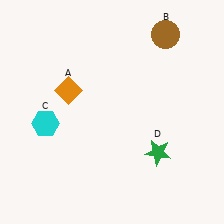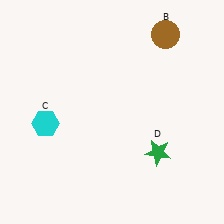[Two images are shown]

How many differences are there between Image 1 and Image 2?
There is 1 difference between the two images.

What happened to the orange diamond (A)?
The orange diamond (A) was removed in Image 2. It was in the top-left area of Image 1.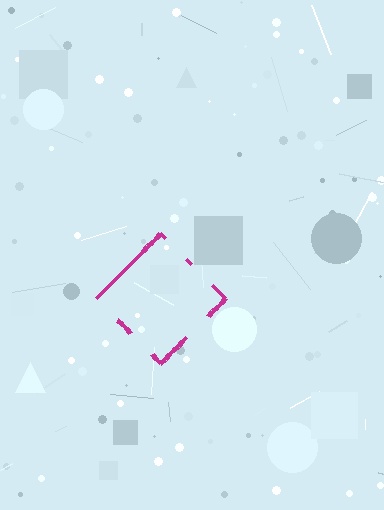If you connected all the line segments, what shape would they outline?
They would outline a diamond.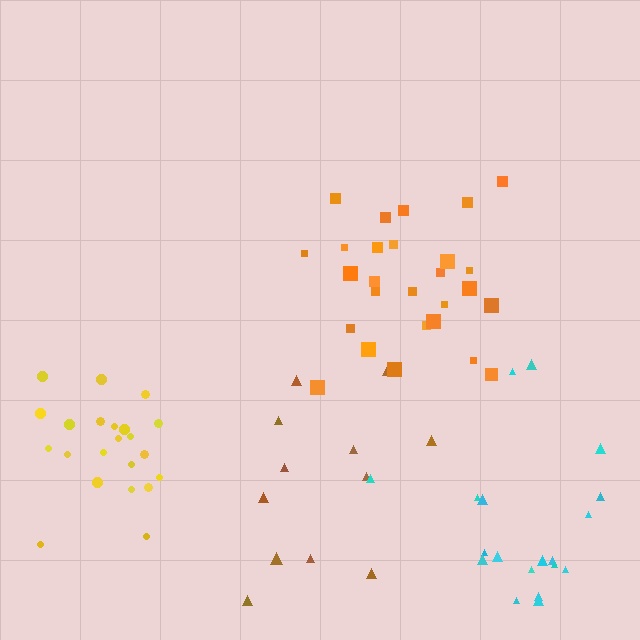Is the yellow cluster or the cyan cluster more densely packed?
Yellow.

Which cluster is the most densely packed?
Yellow.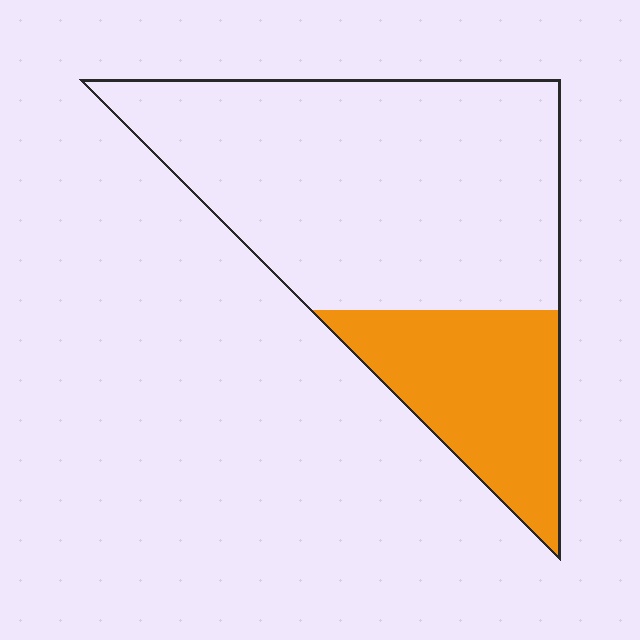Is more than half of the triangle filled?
No.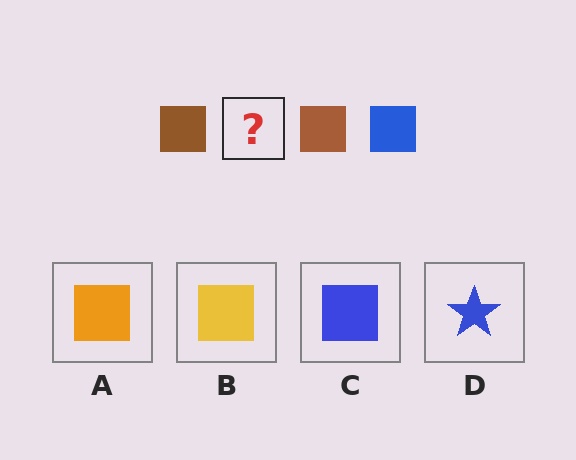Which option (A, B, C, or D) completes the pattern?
C.